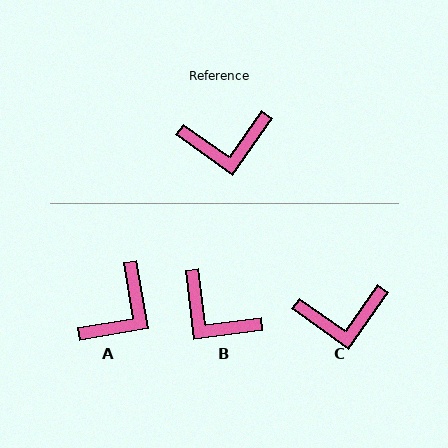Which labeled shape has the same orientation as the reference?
C.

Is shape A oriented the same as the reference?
No, it is off by about 45 degrees.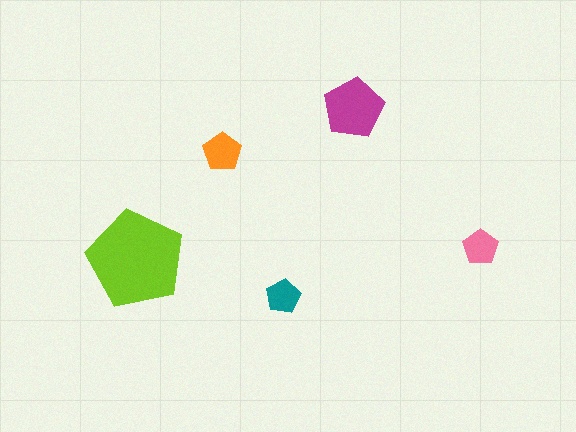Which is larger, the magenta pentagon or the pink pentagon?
The magenta one.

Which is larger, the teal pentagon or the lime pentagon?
The lime one.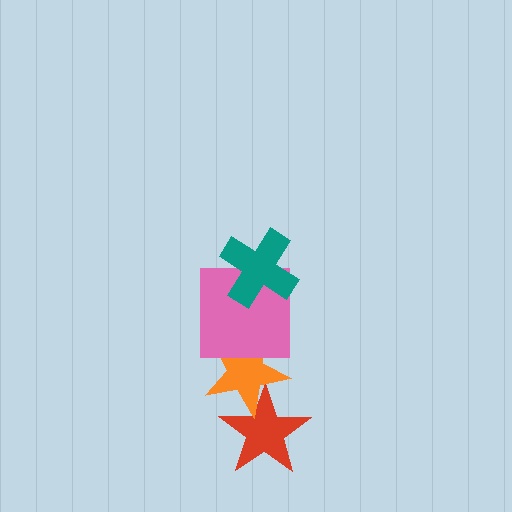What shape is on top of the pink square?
The teal cross is on top of the pink square.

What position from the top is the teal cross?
The teal cross is 1st from the top.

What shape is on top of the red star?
The orange star is on top of the red star.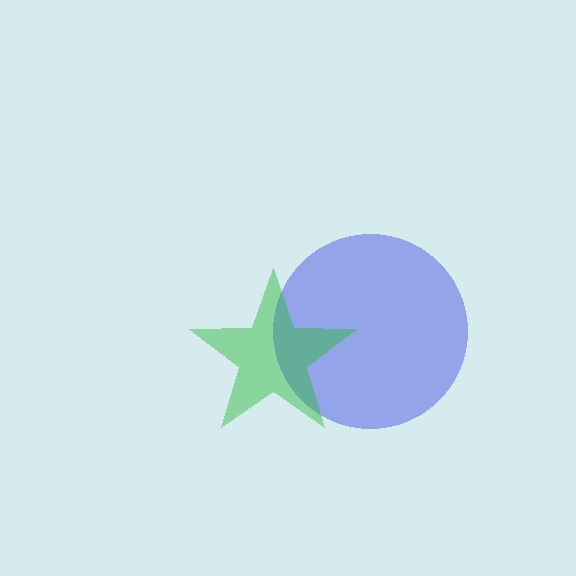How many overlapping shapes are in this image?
There are 2 overlapping shapes in the image.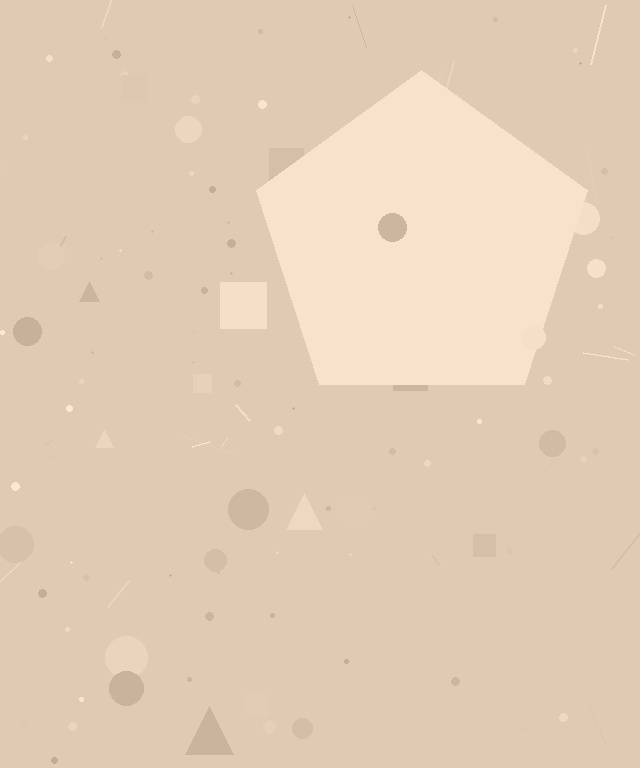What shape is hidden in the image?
A pentagon is hidden in the image.